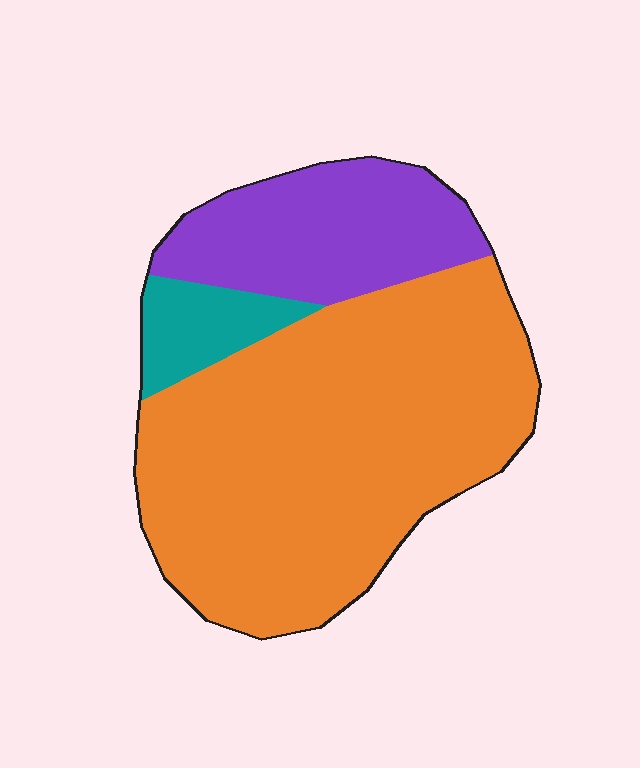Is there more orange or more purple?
Orange.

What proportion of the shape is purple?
Purple takes up about one quarter (1/4) of the shape.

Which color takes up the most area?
Orange, at roughly 70%.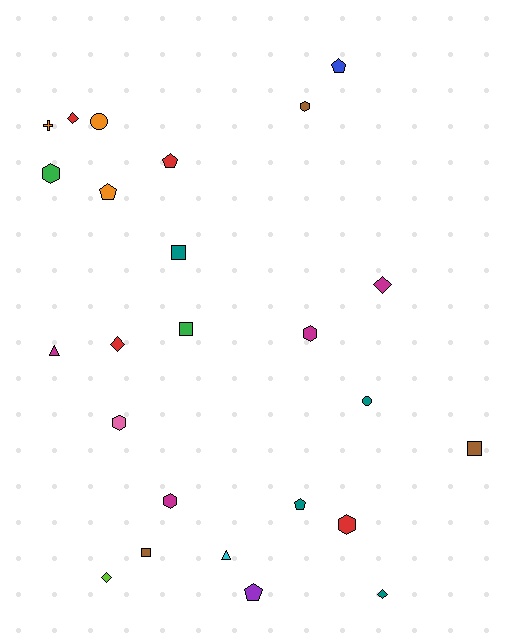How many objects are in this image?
There are 25 objects.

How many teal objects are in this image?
There are 4 teal objects.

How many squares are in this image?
There are 4 squares.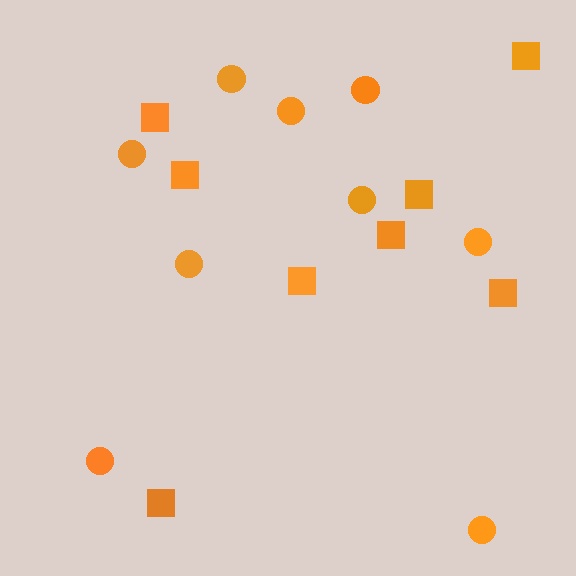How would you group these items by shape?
There are 2 groups: one group of circles (9) and one group of squares (8).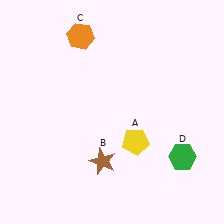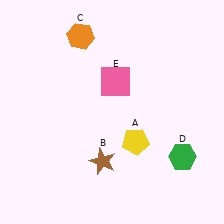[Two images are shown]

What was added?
A pink square (E) was added in Image 2.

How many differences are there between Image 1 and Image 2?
There is 1 difference between the two images.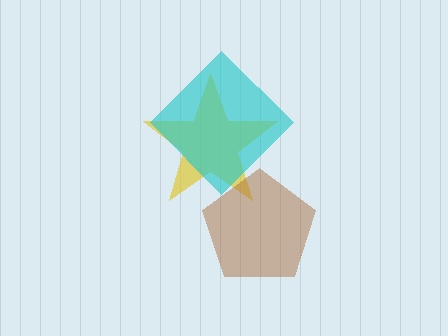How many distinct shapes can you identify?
There are 3 distinct shapes: a yellow star, a cyan diamond, a brown pentagon.